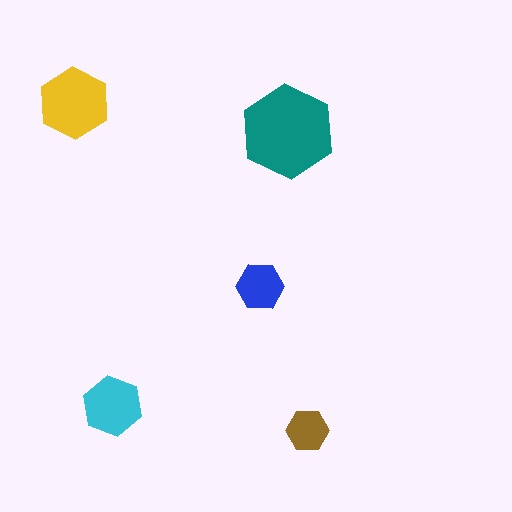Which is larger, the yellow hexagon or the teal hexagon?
The teal one.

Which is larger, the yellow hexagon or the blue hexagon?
The yellow one.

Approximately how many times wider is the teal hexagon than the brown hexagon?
About 2 times wider.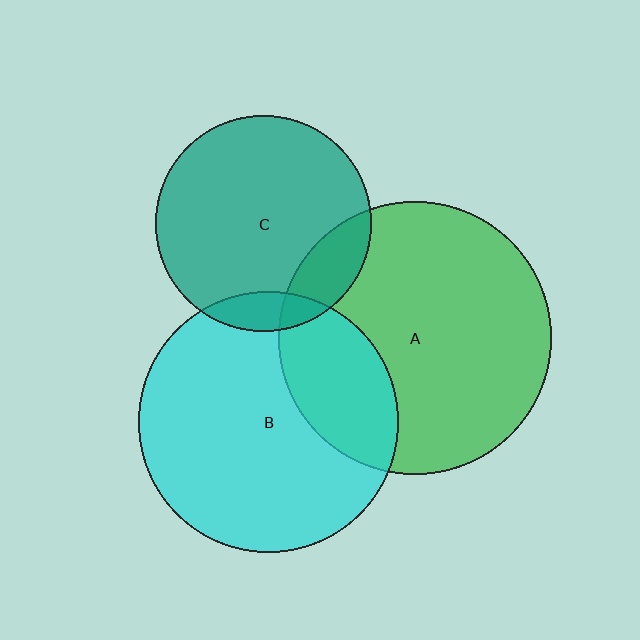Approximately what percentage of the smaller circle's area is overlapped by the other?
Approximately 10%.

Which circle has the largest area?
Circle A (green).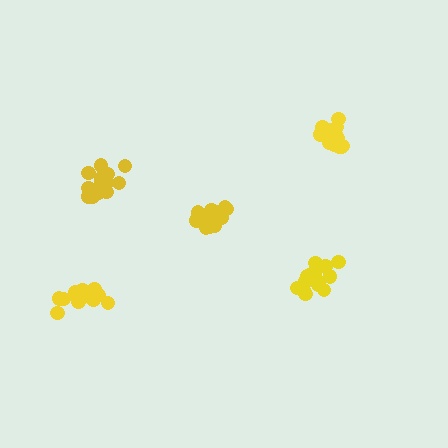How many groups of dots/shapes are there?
There are 5 groups.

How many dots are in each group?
Group 1: 15 dots, Group 2: 16 dots, Group 3: 17 dots, Group 4: 15 dots, Group 5: 17 dots (80 total).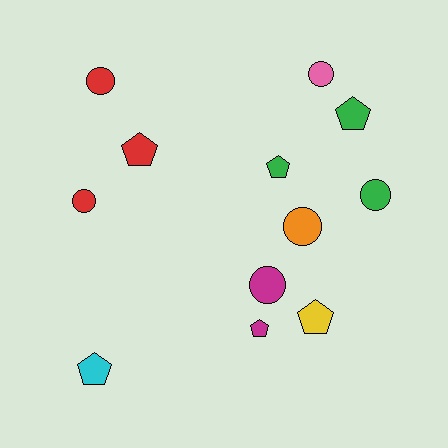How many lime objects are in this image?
There are no lime objects.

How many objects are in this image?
There are 12 objects.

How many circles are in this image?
There are 6 circles.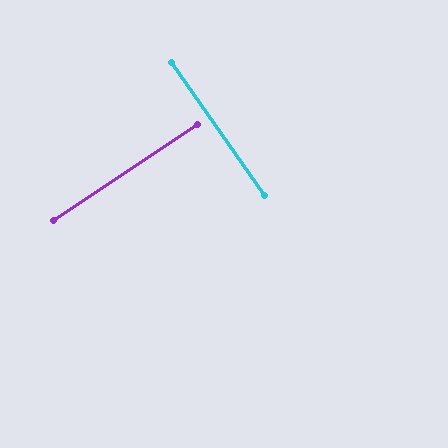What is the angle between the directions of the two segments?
Approximately 89 degrees.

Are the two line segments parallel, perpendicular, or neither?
Perpendicular — they meet at approximately 89°.